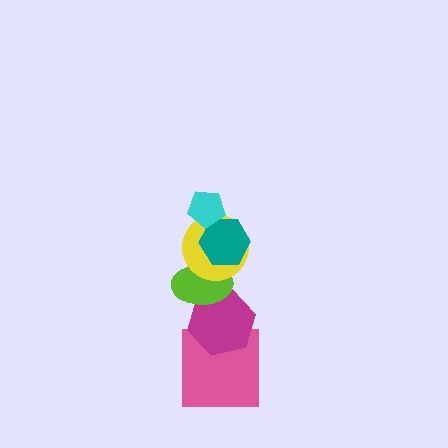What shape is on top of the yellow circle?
The teal hexagon is on top of the yellow circle.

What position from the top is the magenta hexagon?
The magenta hexagon is 5th from the top.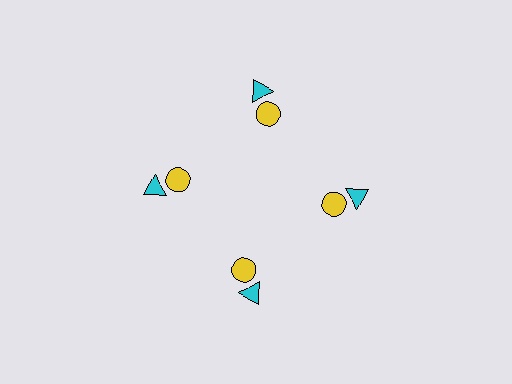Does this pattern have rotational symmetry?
Yes, this pattern has 4-fold rotational symmetry. It looks the same after rotating 90 degrees around the center.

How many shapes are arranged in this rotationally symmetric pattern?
There are 8 shapes, arranged in 4 groups of 2.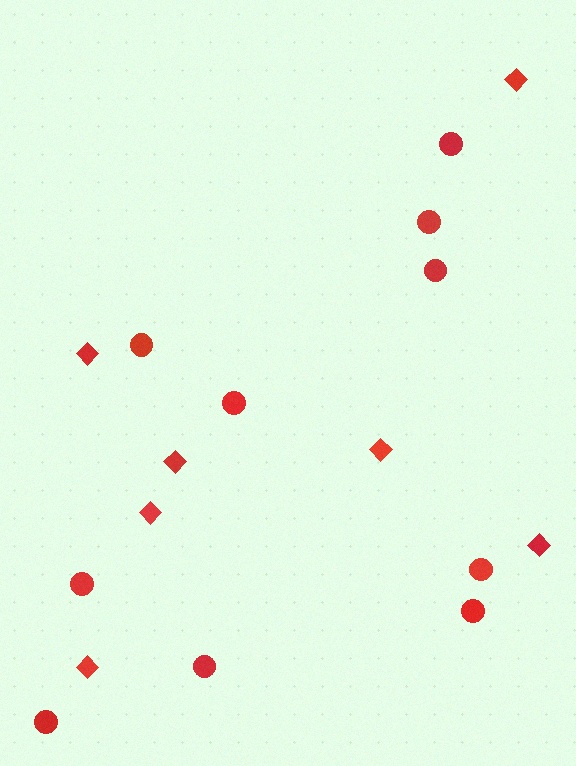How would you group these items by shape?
There are 2 groups: one group of circles (10) and one group of diamonds (7).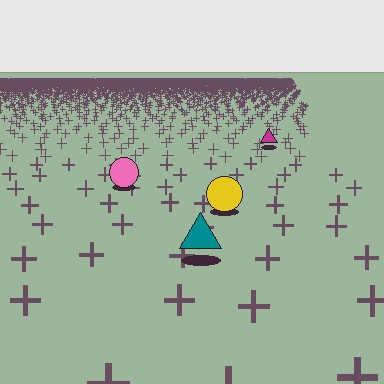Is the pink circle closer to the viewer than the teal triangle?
No. The teal triangle is closer — you can tell from the texture gradient: the ground texture is coarser near it.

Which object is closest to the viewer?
The teal triangle is closest. The texture marks near it are larger and more spread out.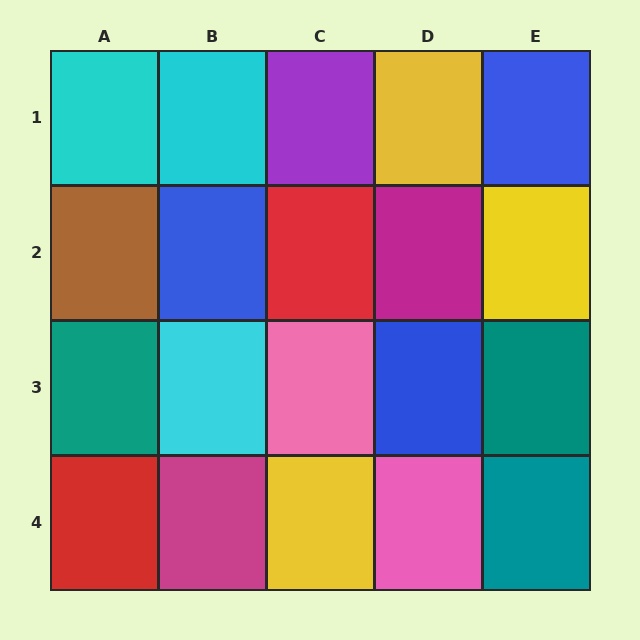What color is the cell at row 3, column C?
Pink.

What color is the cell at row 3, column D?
Blue.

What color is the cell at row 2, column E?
Yellow.